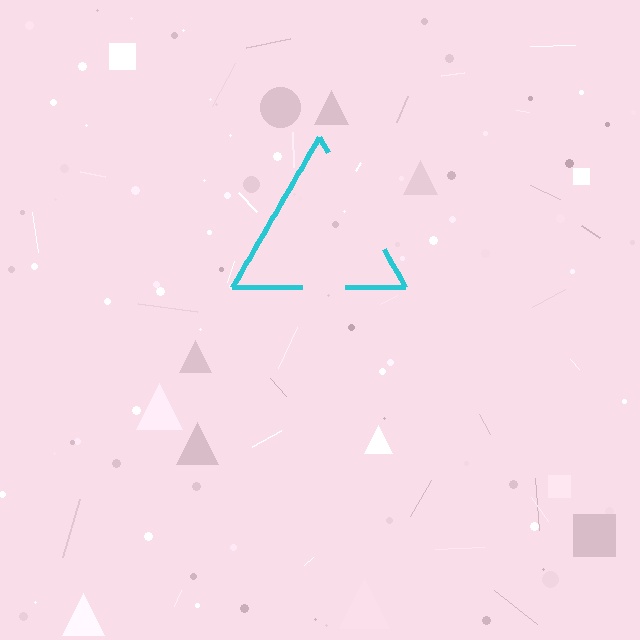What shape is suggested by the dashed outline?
The dashed outline suggests a triangle.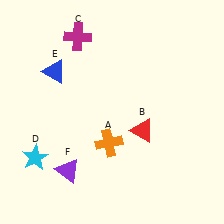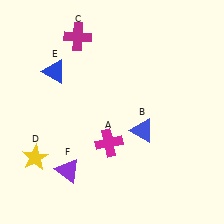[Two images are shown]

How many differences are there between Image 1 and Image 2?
There are 3 differences between the two images.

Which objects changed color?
A changed from orange to magenta. B changed from red to blue. D changed from cyan to yellow.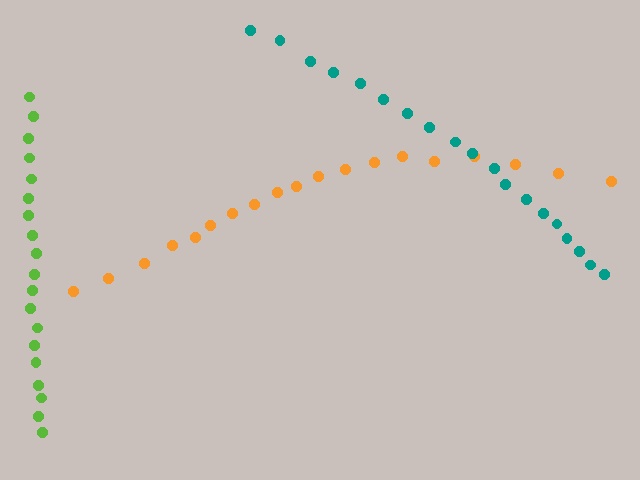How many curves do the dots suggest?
There are 3 distinct paths.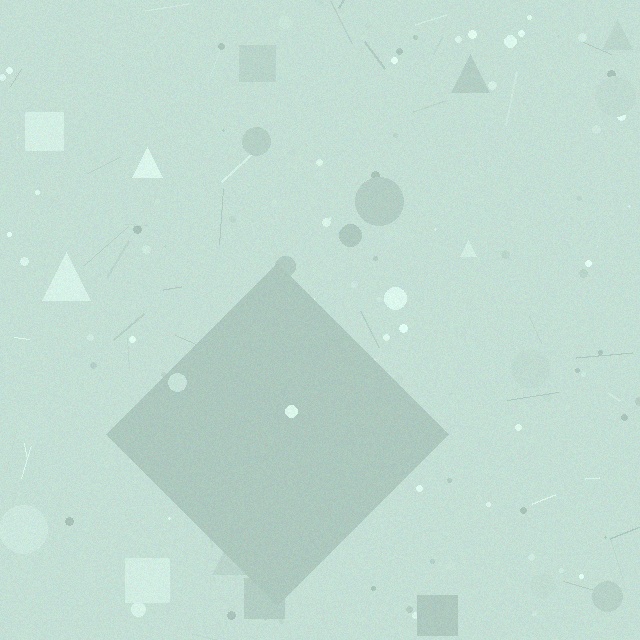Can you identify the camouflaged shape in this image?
The camouflaged shape is a diamond.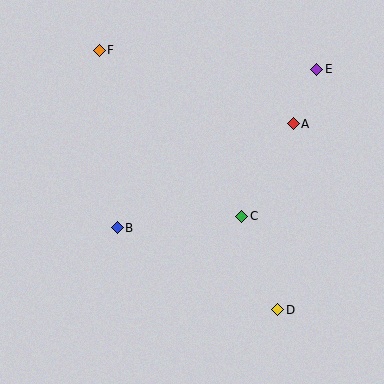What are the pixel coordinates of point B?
Point B is at (117, 228).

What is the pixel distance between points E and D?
The distance between E and D is 243 pixels.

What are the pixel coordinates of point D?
Point D is at (278, 310).